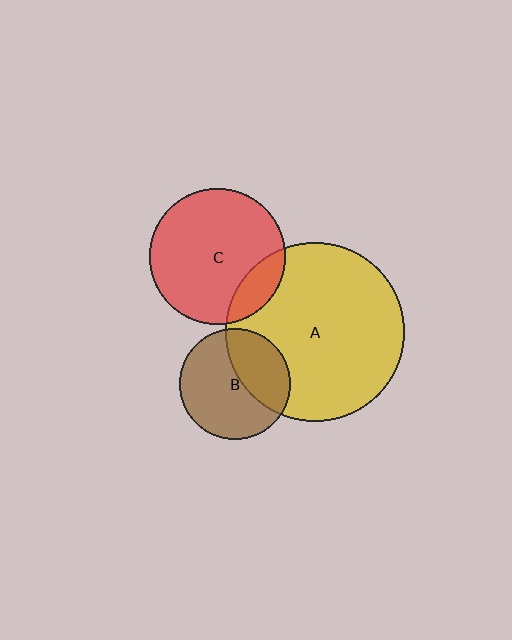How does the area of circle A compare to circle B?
Approximately 2.6 times.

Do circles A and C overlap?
Yes.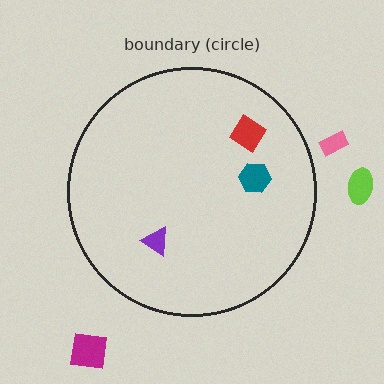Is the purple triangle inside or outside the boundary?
Inside.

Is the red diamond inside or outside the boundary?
Inside.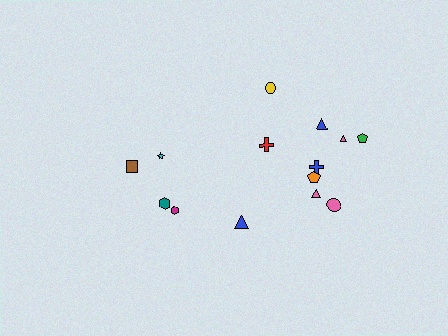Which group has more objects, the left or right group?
The right group.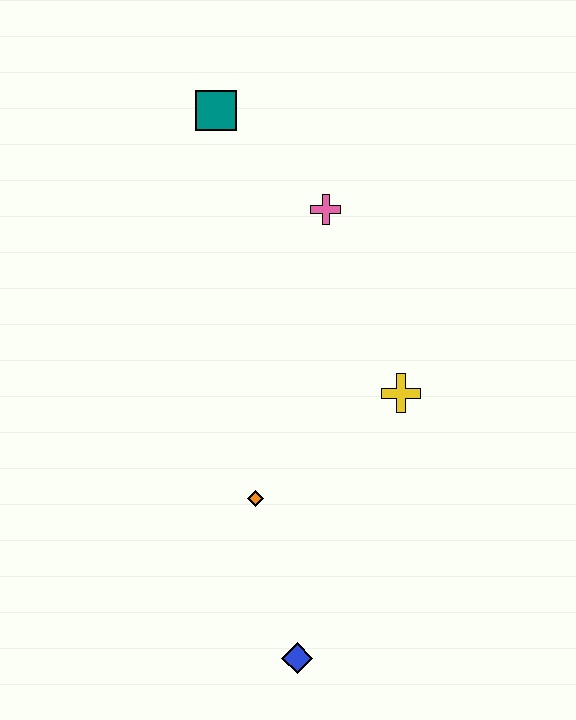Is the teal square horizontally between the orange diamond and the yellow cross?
No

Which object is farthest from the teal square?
The blue diamond is farthest from the teal square.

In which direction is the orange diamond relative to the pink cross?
The orange diamond is below the pink cross.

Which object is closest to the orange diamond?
The blue diamond is closest to the orange diamond.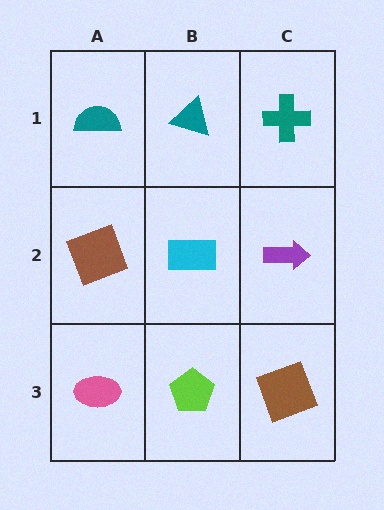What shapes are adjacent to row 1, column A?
A brown square (row 2, column A), a teal triangle (row 1, column B).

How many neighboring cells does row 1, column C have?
2.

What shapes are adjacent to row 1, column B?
A cyan rectangle (row 2, column B), a teal semicircle (row 1, column A), a teal cross (row 1, column C).